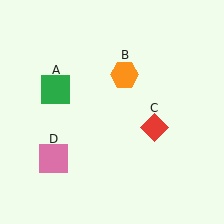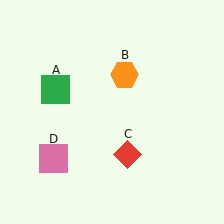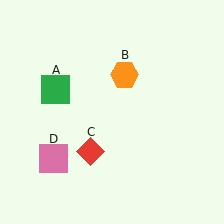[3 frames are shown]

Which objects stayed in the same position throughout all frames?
Green square (object A) and orange hexagon (object B) and pink square (object D) remained stationary.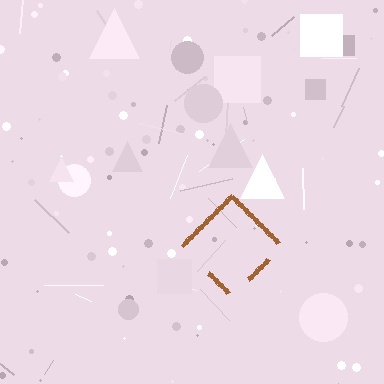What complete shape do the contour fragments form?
The contour fragments form a diamond.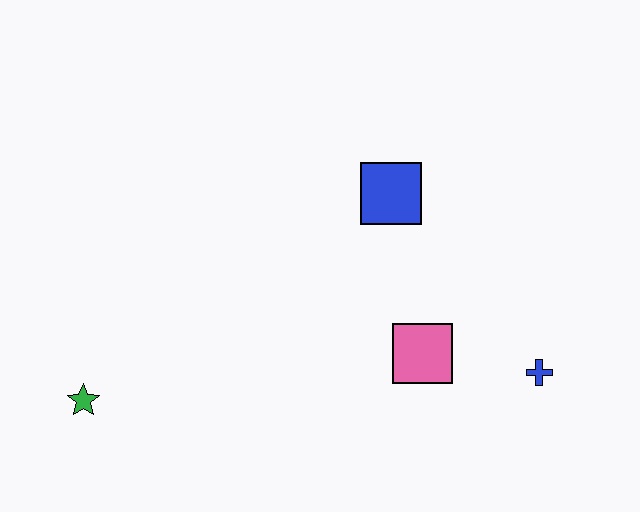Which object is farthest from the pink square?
The green star is farthest from the pink square.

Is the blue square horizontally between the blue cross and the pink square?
No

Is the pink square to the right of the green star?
Yes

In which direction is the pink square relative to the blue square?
The pink square is below the blue square.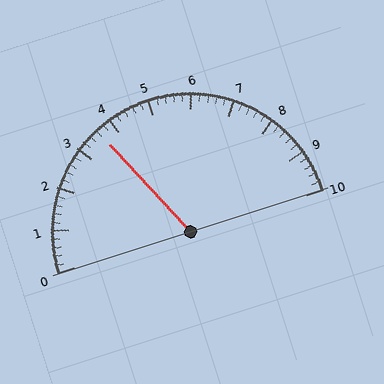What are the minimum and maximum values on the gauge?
The gauge ranges from 0 to 10.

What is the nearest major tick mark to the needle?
The nearest major tick mark is 4.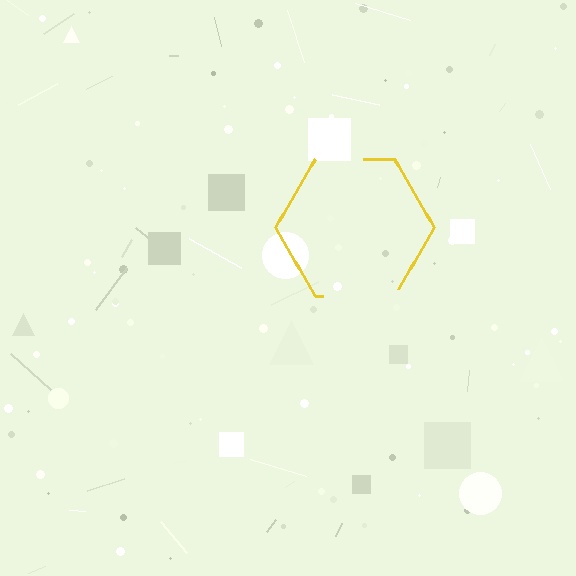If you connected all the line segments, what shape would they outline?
They would outline a hexagon.